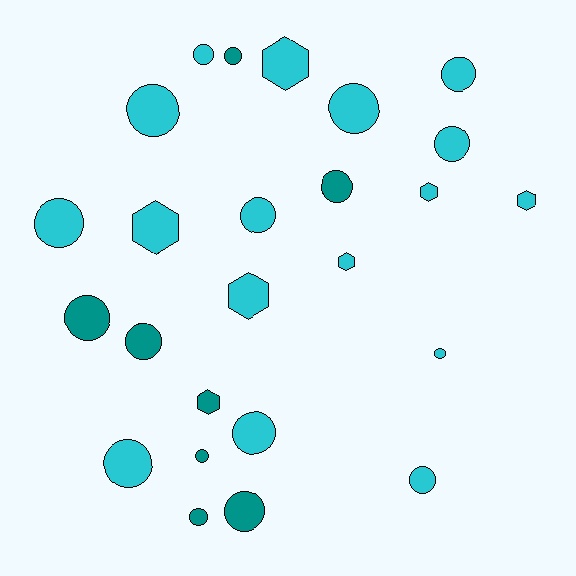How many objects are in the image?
There are 25 objects.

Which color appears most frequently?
Cyan, with 17 objects.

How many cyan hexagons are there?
There are 6 cyan hexagons.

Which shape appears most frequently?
Circle, with 18 objects.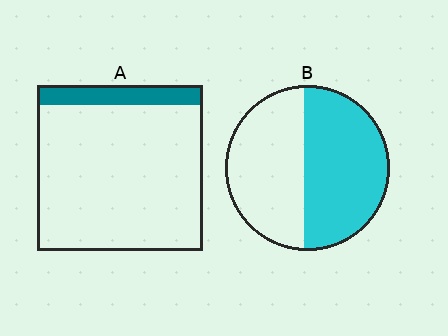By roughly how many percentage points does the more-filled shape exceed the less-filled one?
By roughly 40 percentage points (B over A).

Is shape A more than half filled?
No.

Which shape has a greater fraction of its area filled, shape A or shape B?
Shape B.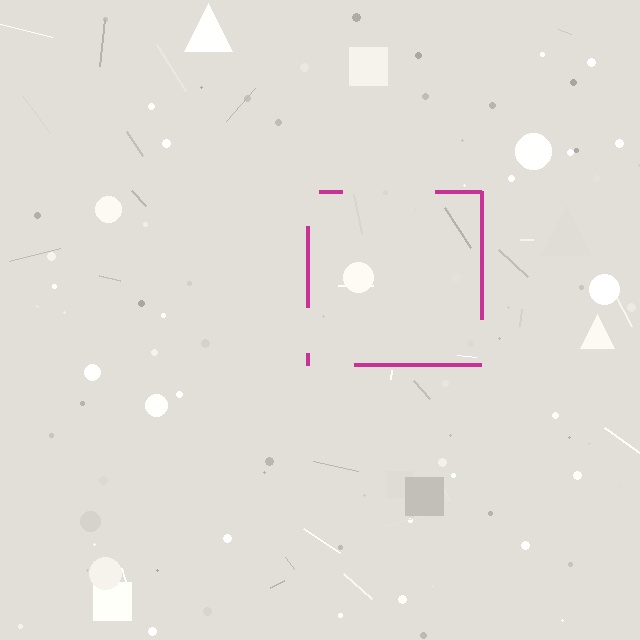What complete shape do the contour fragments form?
The contour fragments form a square.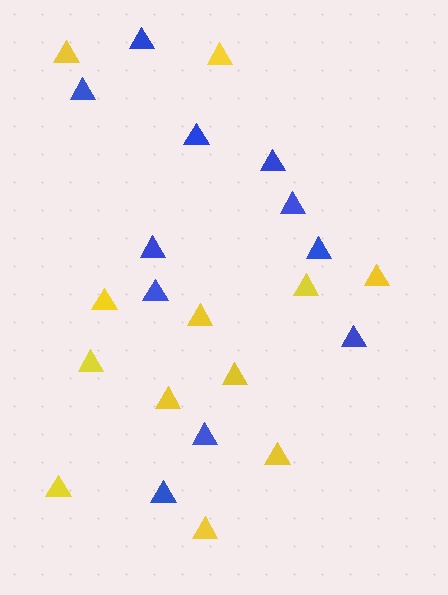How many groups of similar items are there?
There are 2 groups: one group of blue triangles (11) and one group of yellow triangles (12).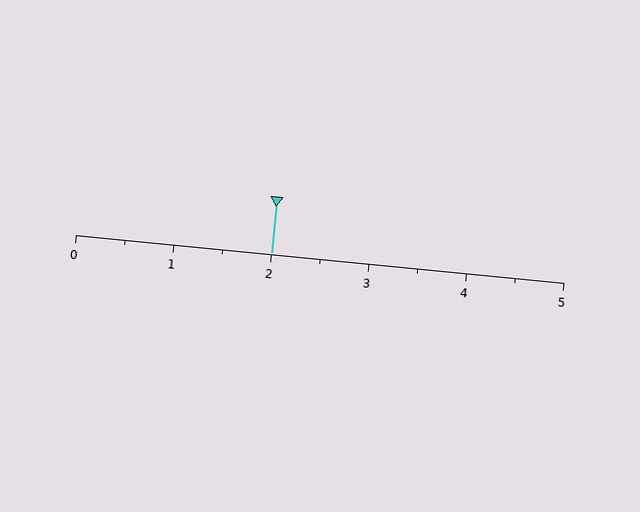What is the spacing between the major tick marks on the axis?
The major ticks are spaced 1 apart.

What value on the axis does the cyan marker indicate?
The marker indicates approximately 2.